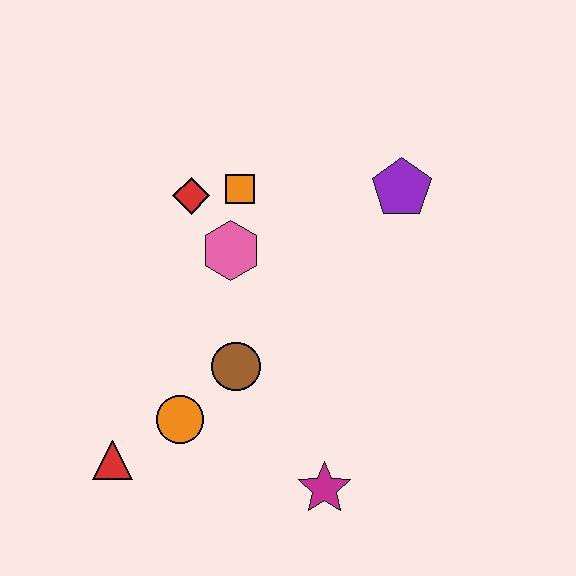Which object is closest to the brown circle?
The orange circle is closest to the brown circle.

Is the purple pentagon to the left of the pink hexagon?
No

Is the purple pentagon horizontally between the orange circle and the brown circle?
No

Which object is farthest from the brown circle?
The purple pentagon is farthest from the brown circle.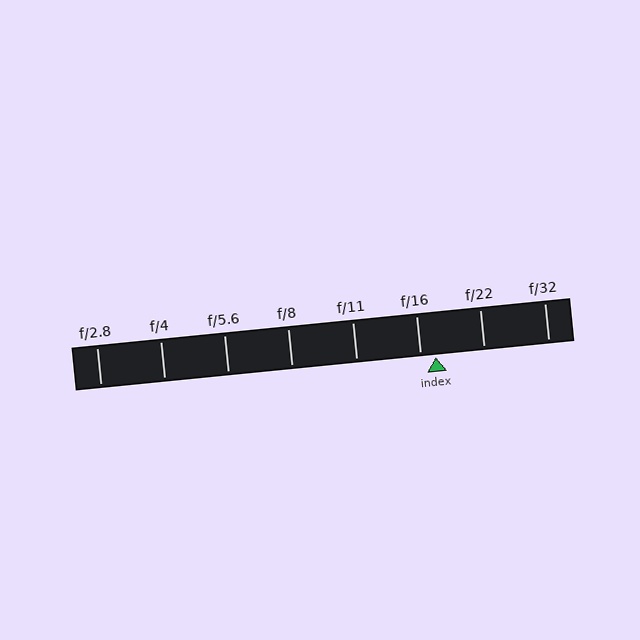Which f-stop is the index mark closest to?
The index mark is closest to f/16.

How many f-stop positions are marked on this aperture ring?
There are 8 f-stop positions marked.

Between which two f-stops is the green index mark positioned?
The index mark is between f/16 and f/22.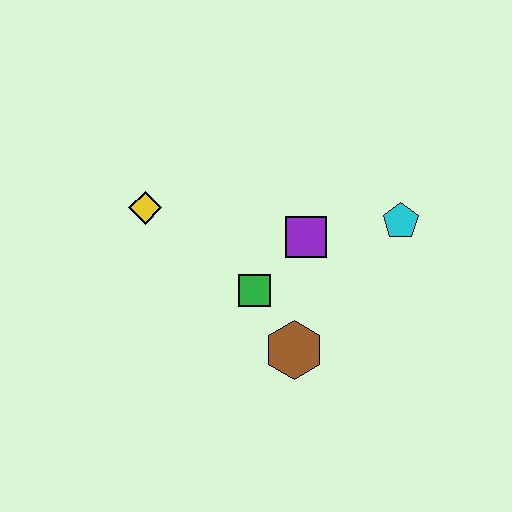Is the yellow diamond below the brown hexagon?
No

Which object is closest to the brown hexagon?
The green square is closest to the brown hexagon.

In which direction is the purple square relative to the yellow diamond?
The purple square is to the right of the yellow diamond.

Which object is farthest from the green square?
The cyan pentagon is farthest from the green square.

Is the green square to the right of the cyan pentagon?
No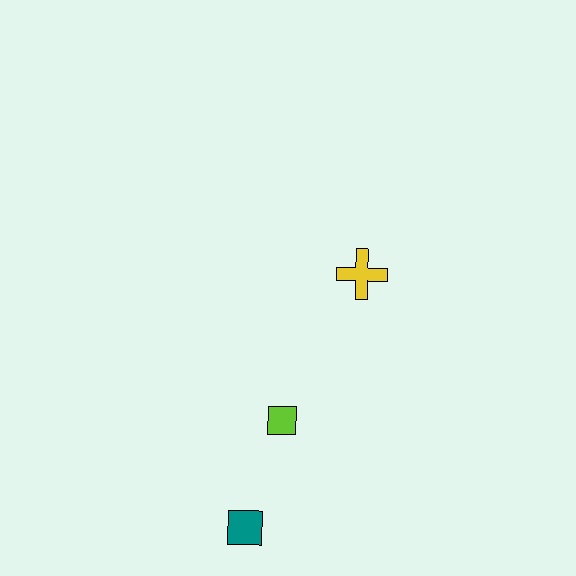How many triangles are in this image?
There are no triangles.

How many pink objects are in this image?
There are no pink objects.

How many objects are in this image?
There are 3 objects.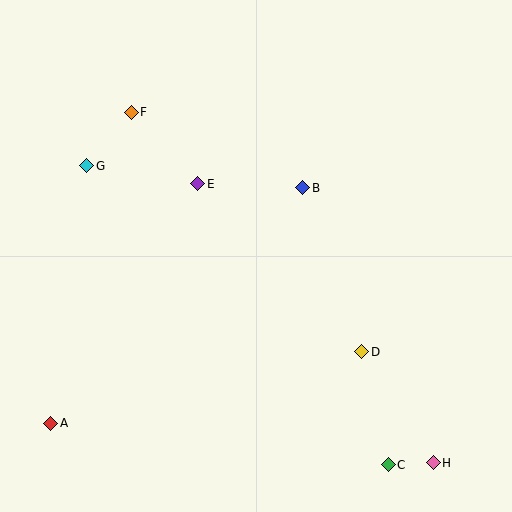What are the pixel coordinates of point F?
Point F is at (131, 112).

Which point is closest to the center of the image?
Point B at (303, 188) is closest to the center.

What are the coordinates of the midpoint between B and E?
The midpoint between B and E is at (250, 186).